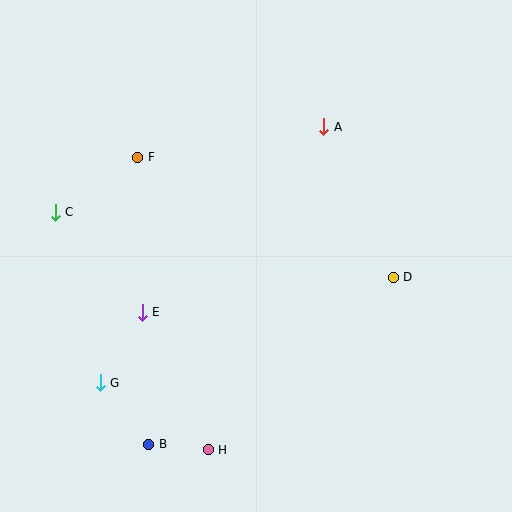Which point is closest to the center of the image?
Point E at (142, 312) is closest to the center.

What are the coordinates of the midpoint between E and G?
The midpoint between E and G is at (121, 348).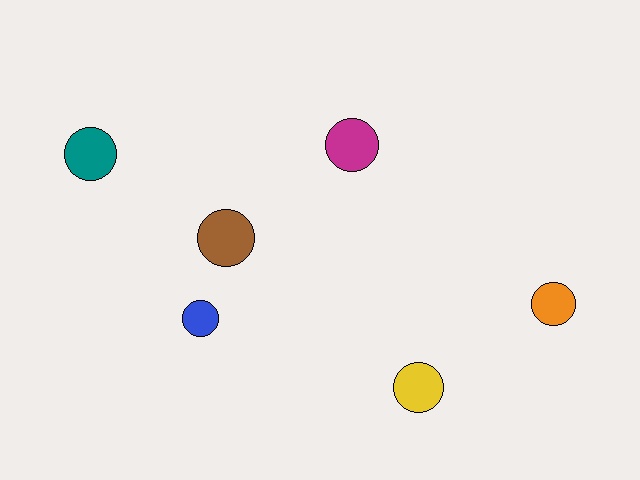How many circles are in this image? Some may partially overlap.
There are 6 circles.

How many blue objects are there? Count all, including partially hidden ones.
There is 1 blue object.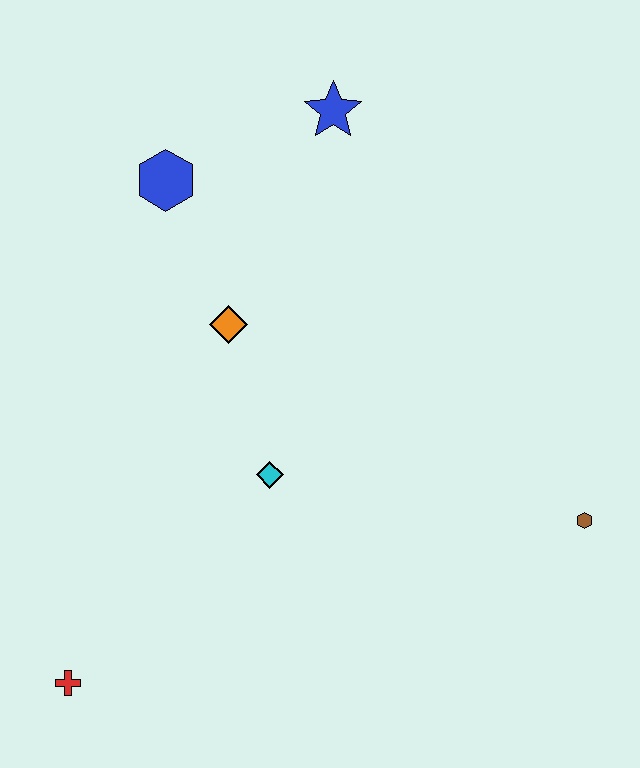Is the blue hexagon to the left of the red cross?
No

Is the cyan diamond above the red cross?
Yes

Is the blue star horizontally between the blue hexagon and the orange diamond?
No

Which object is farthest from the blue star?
The red cross is farthest from the blue star.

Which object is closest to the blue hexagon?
The orange diamond is closest to the blue hexagon.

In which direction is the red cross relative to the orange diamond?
The red cross is below the orange diamond.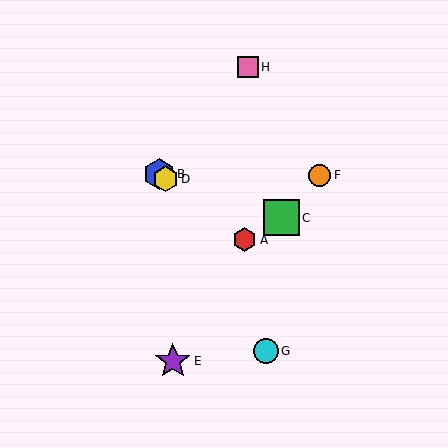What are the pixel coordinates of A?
Object A is at (245, 240).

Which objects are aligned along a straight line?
Objects A, B, D are aligned along a straight line.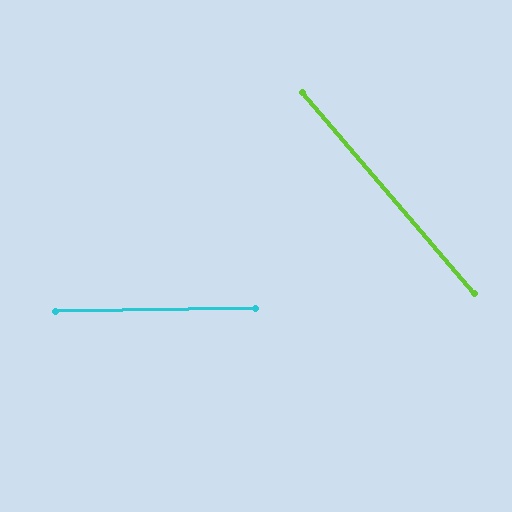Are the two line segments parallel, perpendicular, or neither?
Neither parallel nor perpendicular — they differ by about 50°.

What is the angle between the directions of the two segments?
Approximately 50 degrees.